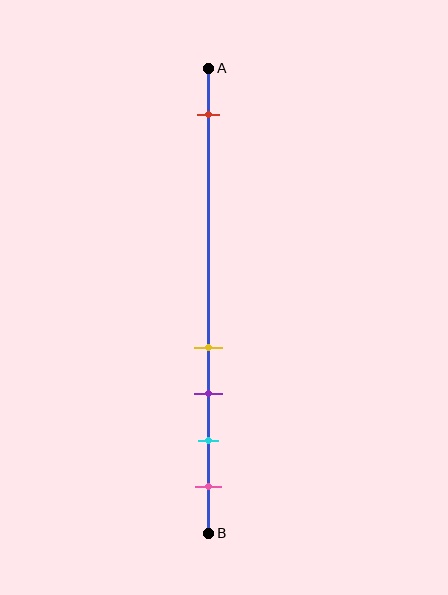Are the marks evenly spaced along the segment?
No, the marks are not evenly spaced.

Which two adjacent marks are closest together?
The yellow and purple marks are the closest adjacent pair.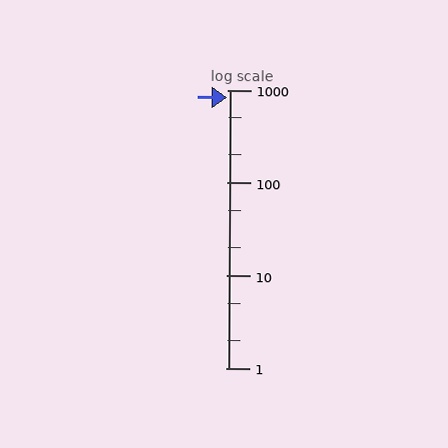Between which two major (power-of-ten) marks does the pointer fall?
The pointer is between 100 and 1000.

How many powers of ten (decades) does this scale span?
The scale spans 3 decades, from 1 to 1000.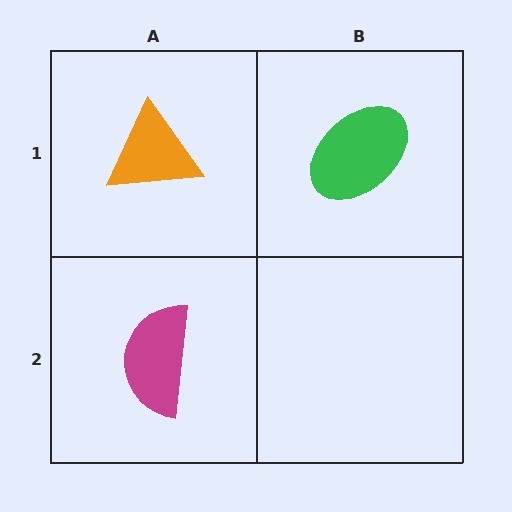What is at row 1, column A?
An orange triangle.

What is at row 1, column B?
A green ellipse.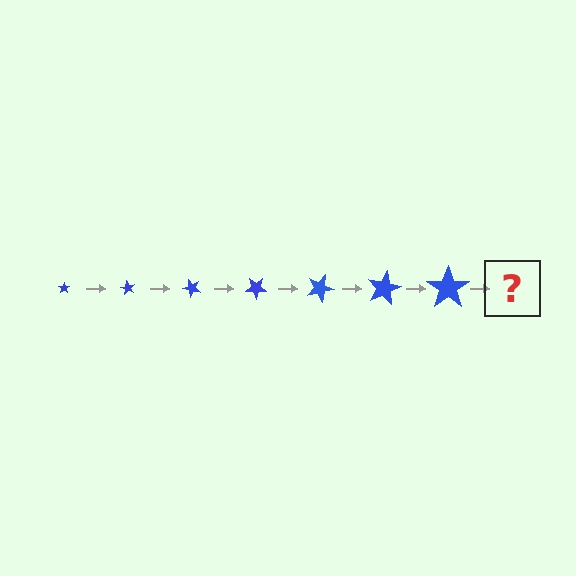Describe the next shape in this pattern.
It should be a star, larger than the previous one and rotated 420 degrees from the start.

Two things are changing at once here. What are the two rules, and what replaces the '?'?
The two rules are that the star grows larger each step and it rotates 60 degrees each step. The '?' should be a star, larger than the previous one and rotated 420 degrees from the start.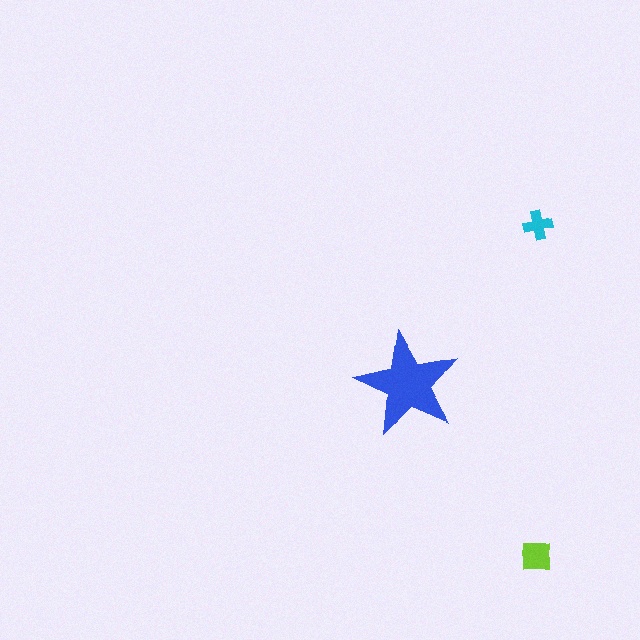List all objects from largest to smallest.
The blue star, the lime square, the cyan cross.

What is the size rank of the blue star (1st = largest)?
1st.